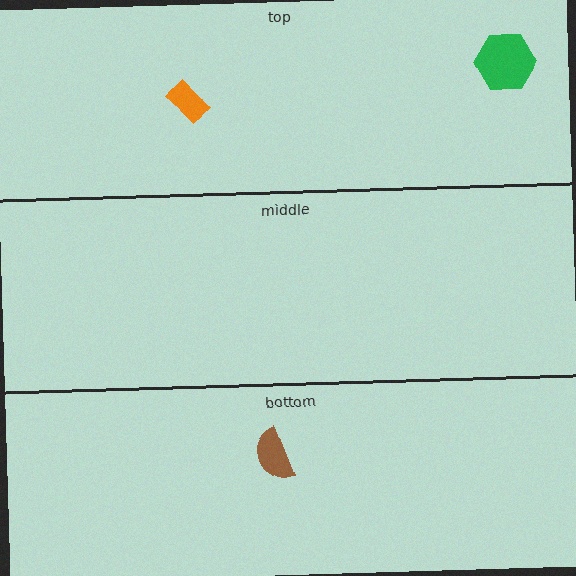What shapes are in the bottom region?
The brown semicircle.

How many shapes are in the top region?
2.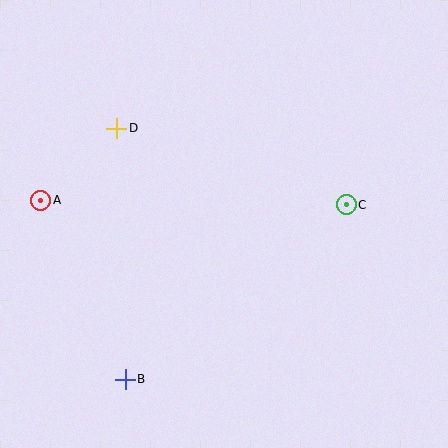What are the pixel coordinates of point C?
Point C is at (346, 205).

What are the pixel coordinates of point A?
Point A is at (41, 200).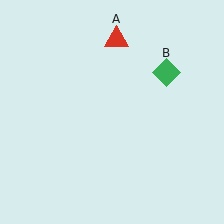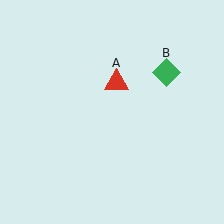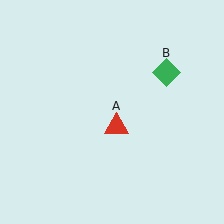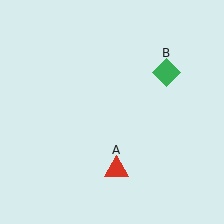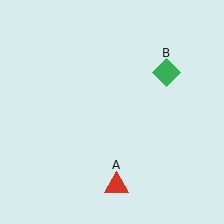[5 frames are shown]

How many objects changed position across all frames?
1 object changed position: red triangle (object A).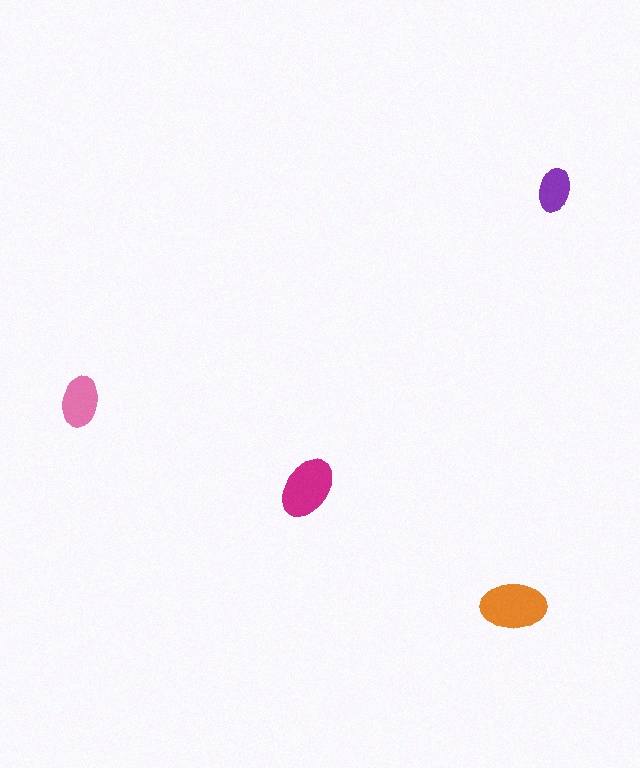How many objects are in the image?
There are 4 objects in the image.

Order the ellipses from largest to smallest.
the orange one, the magenta one, the pink one, the purple one.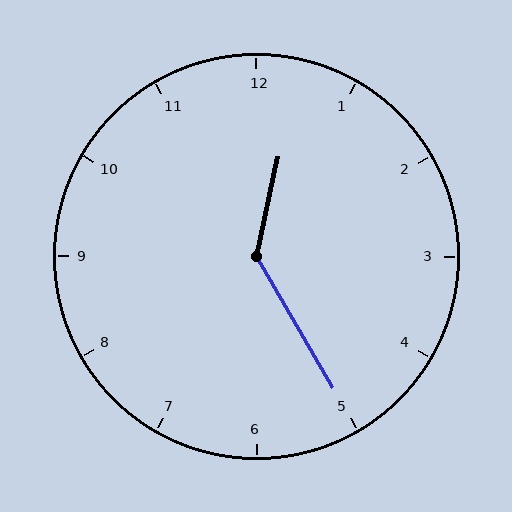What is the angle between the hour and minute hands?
Approximately 138 degrees.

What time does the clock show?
12:25.